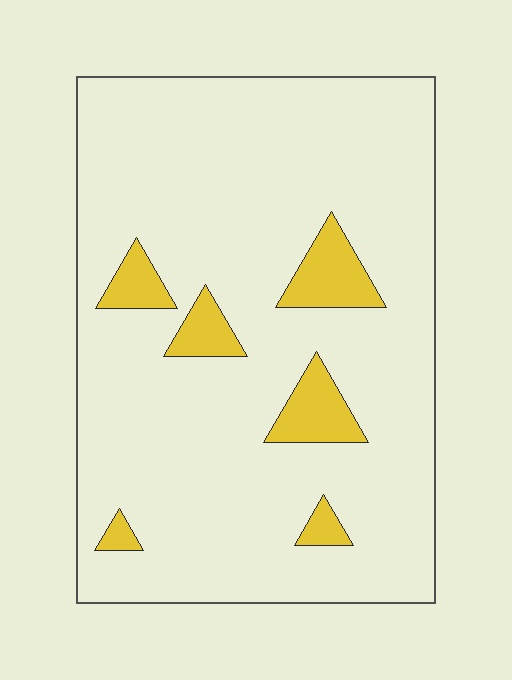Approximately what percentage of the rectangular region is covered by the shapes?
Approximately 10%.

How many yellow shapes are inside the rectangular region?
6.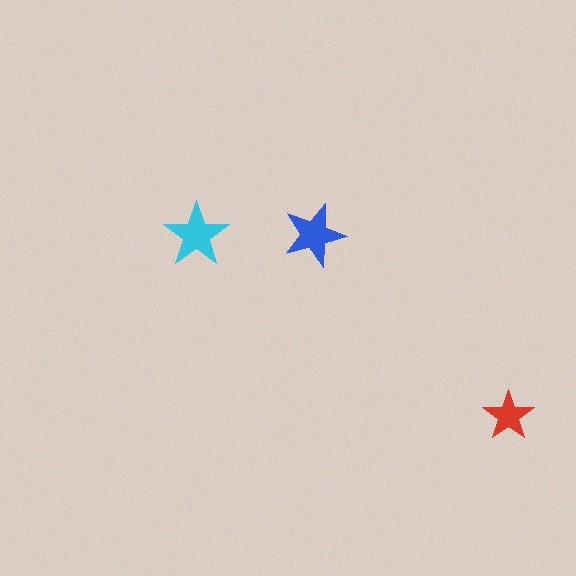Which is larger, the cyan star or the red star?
The cyan one.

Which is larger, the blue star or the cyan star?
The cyan one.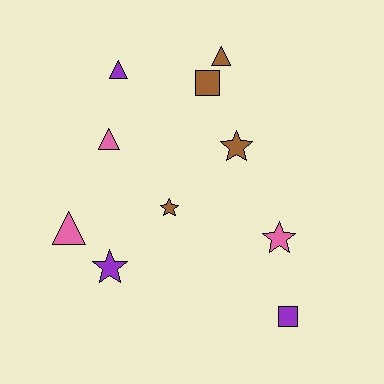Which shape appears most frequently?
Star, with 4 objects.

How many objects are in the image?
There are 10 objects.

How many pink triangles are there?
There are 2 pink triangles.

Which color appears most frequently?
Brown, with 4 objects.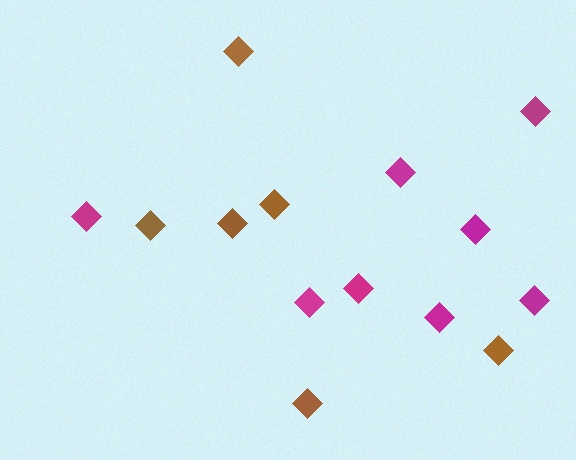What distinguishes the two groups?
There are 2 groups: one group of magenta diamonds (8) and one group of brown diamonds (6).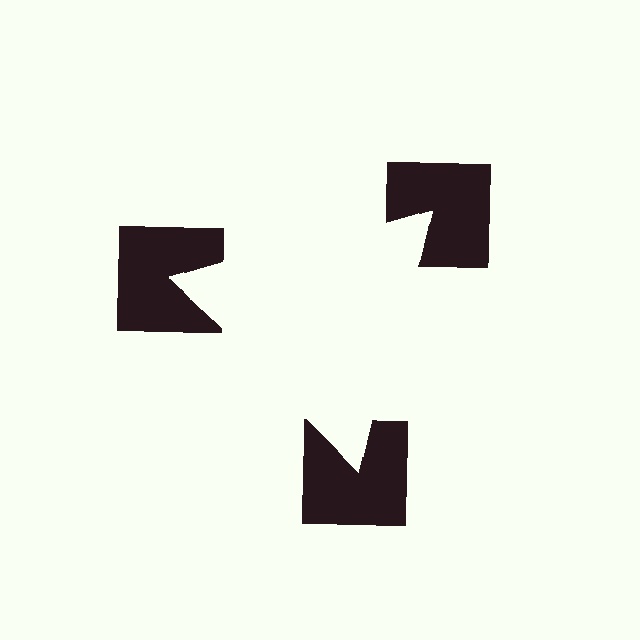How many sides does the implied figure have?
3 sides.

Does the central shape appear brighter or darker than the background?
It typically appears slightly brighter than the background, even though no actual brightness change is drawn.